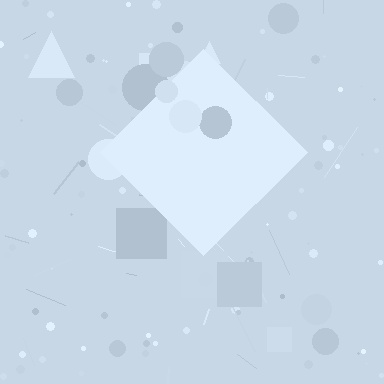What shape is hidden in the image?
A diamond is hidden in the image.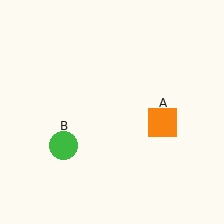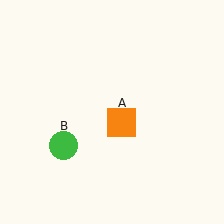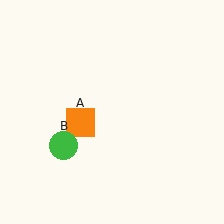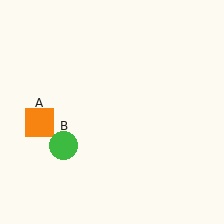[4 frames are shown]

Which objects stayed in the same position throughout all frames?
Green circle (object B) remained stationary.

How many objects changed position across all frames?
1 object changed position: orange square (object A).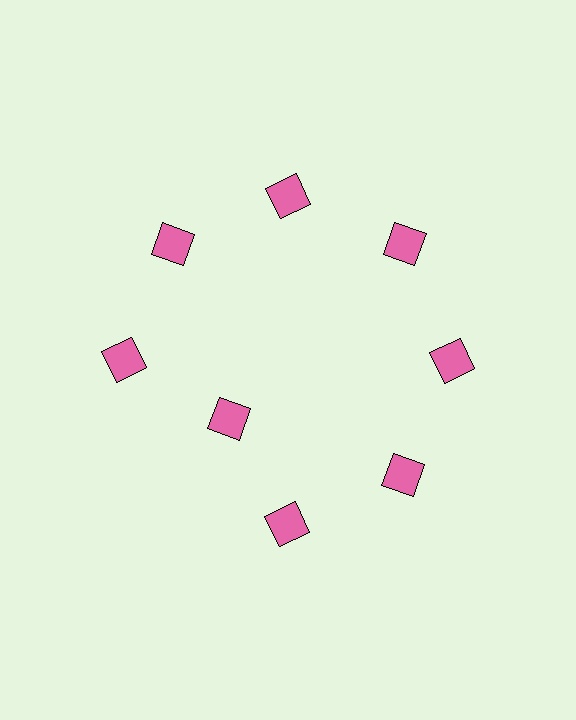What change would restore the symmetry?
The symmetry would be restored by moving it outward, back onto the ring so that all 8 diamonds sit at equal angles and equal distance from the center.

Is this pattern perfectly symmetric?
No. The 8 pink diamonds are arranged in a ring, but one element near the 8 o'clock position is pulled inward toward the center, breaking the 8-fold rotational symmetry.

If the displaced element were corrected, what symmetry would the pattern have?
It would have 8-fold rotational symmetry — the pattern would map onto itself every 45 degrees.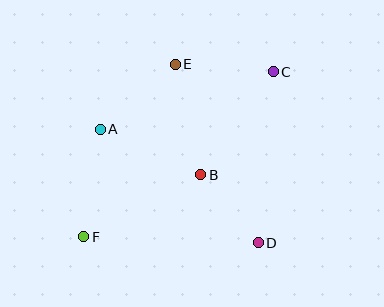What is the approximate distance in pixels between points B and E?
The distance between B and E is approximately 113 pixels.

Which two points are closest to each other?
Points B and D are closest to each other.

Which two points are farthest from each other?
Points C and F are farthest from each other.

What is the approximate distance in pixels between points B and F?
The distance between B and F is approximately 132 pixels.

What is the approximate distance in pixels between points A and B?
The distance between A and B is approximately 110 pixels.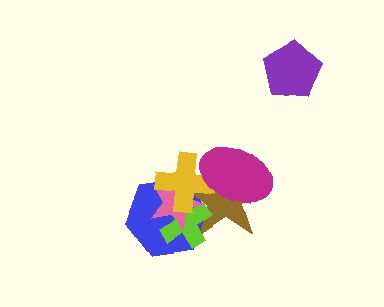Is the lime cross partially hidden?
Yes, it is partially covered by another shape.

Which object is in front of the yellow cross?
The magenta ellipse is in front of the yellow cross.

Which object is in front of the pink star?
The yellow cross is in front of the pink star.